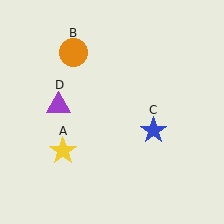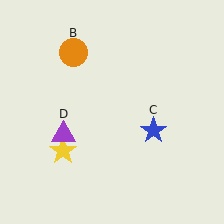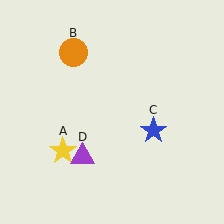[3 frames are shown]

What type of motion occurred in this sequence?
The purple triangle (object D) rotated counterclockwise around the center of the scene.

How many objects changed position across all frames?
1 object changed position: purple triangle (object D).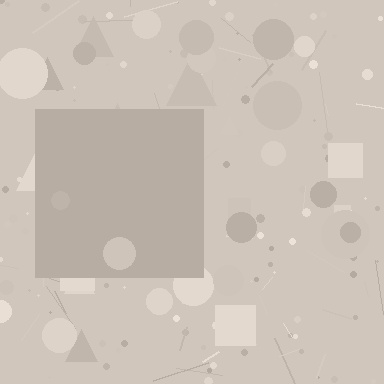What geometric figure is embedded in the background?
A square is embedded in the background.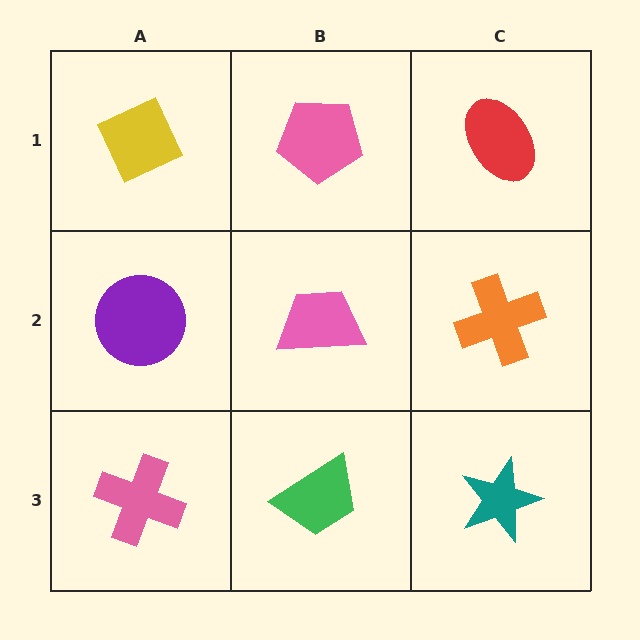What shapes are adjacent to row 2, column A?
A yellow diamond (row 1, column A), a pink cross (row 3, column A), a pink trapezoid (row 2, column B).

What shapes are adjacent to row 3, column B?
A pink trapezoid (row 2, column B), a pink cross (row 3, column A), a teal star (row 3, column C).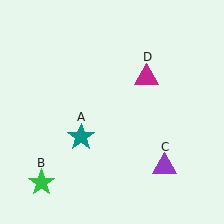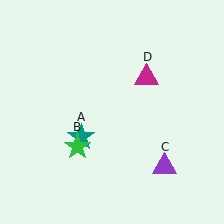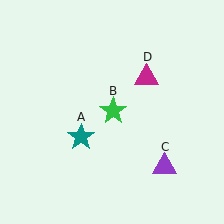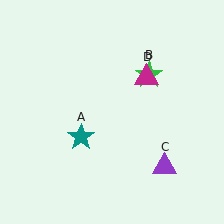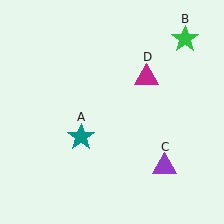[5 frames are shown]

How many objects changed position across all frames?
1 object changed position: green star (object B).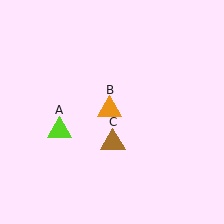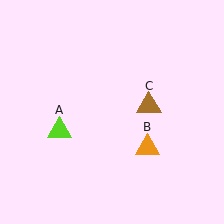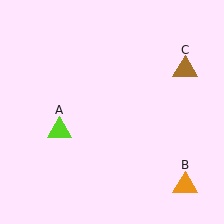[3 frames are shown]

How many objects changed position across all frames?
2 objects changed position: orange triangle (object B), brown triangle (object C).